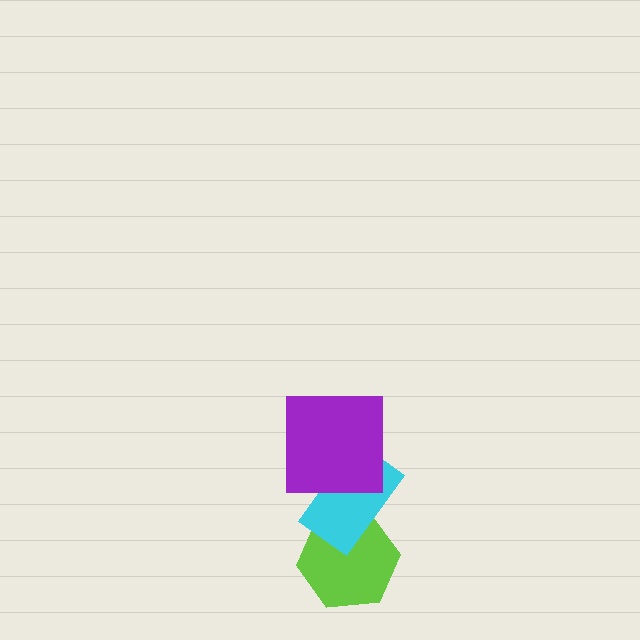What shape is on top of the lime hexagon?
The cyan rectangle is on top of the lime hexagon.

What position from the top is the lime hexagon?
The lime hexagon is 3rd from the top.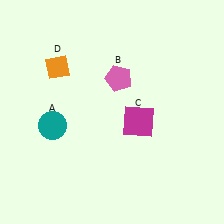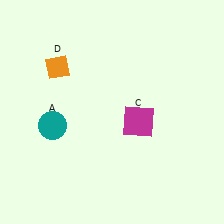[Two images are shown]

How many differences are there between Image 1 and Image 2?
There is 1 difference between the two images.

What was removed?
The pink pentagon (B) was removed in Image 2.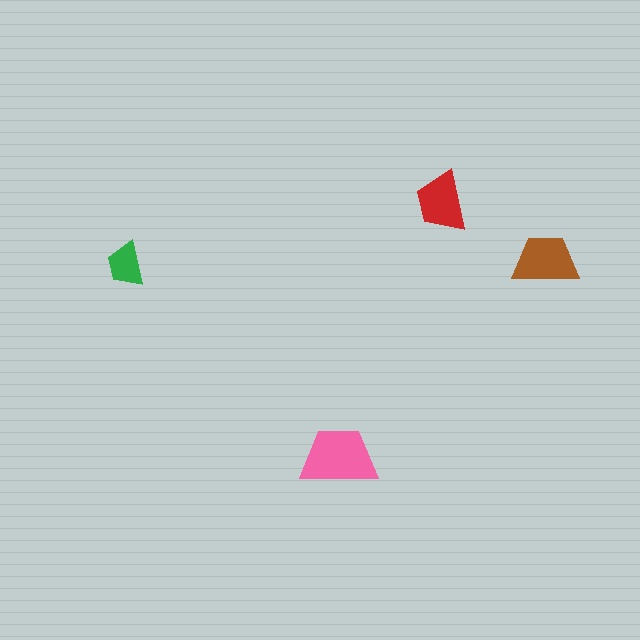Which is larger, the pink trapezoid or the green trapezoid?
The pink one.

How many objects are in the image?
There are 4 objects in the image.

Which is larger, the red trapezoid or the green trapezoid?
The red one.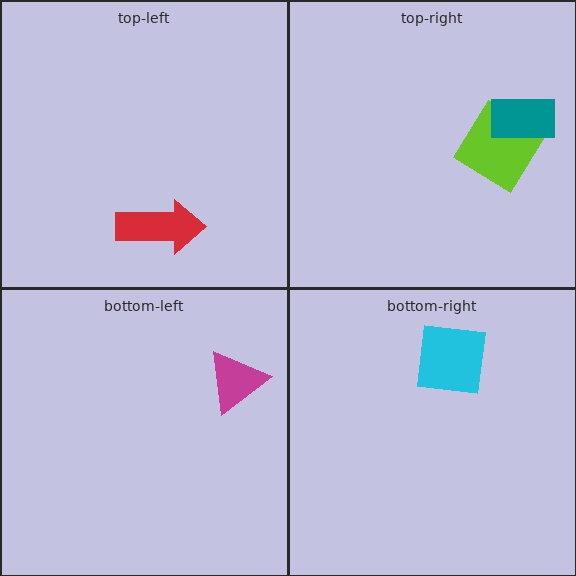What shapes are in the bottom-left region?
The magenta triangle.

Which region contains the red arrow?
The top-left region.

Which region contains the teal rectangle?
The top-right region.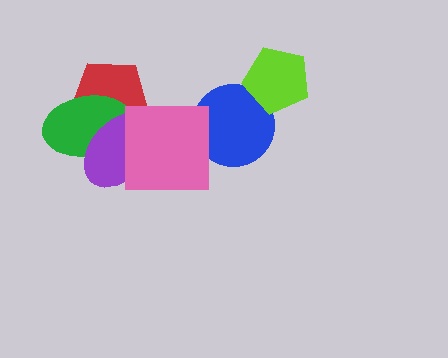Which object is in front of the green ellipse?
The purple ellipse is in front of the green ellipse.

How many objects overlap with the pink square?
2 objects overlap with the pink square.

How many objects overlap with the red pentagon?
2 objects overlap with the red pentagon.